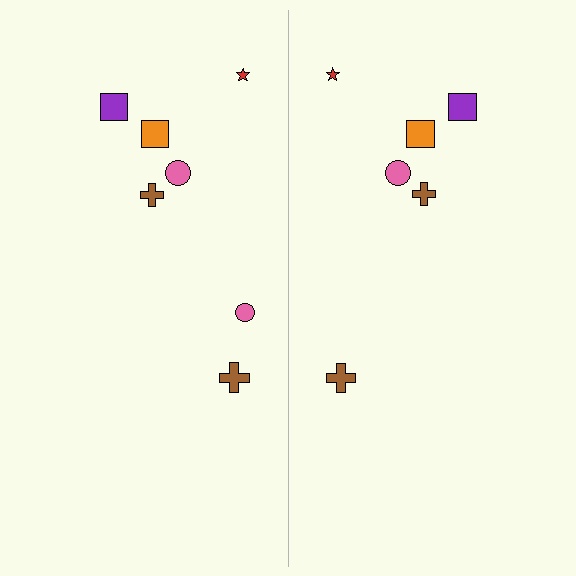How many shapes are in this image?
There are 13 shapes in this image.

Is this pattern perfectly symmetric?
No, the pattern is not perfectly symmetric. A pink circle is missing from the right side.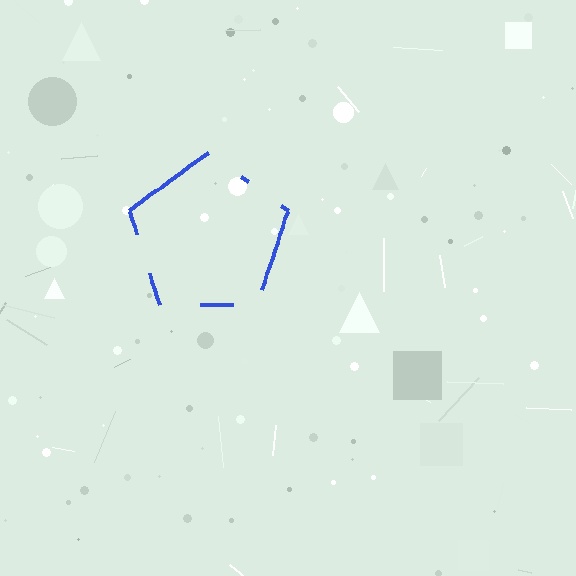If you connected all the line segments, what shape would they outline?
They would outline a pentagon.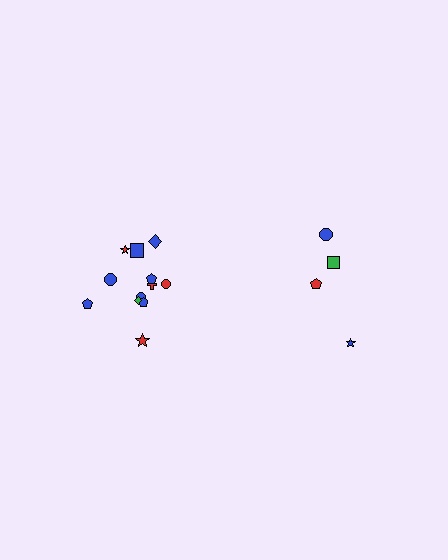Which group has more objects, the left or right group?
The left group.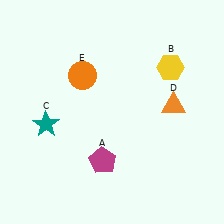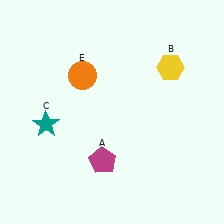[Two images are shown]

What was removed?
The orange triangle (D) was removed in Image 2.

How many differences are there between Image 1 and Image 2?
There is 1 difference between the two images.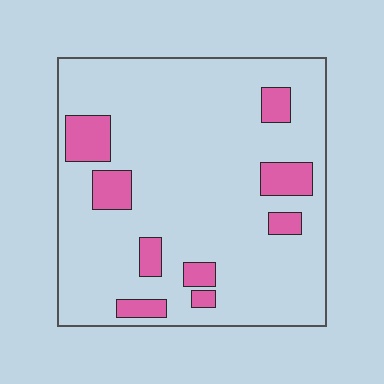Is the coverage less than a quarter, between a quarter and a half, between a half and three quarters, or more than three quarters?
Less than a quarter.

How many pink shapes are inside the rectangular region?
9.